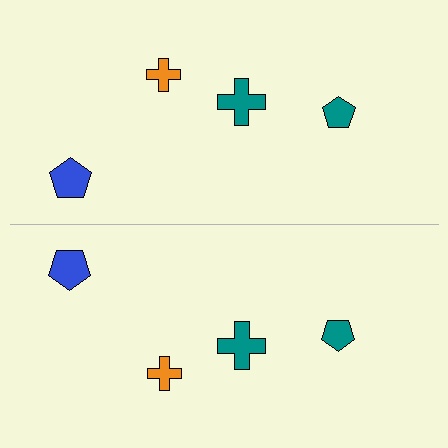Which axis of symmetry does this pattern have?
The pattern has a horizontal axis of symmetry running through the center of the image.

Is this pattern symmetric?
Yes, this pattern has bilateral (reflection) symmetry.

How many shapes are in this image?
There are 8 shapes in this image.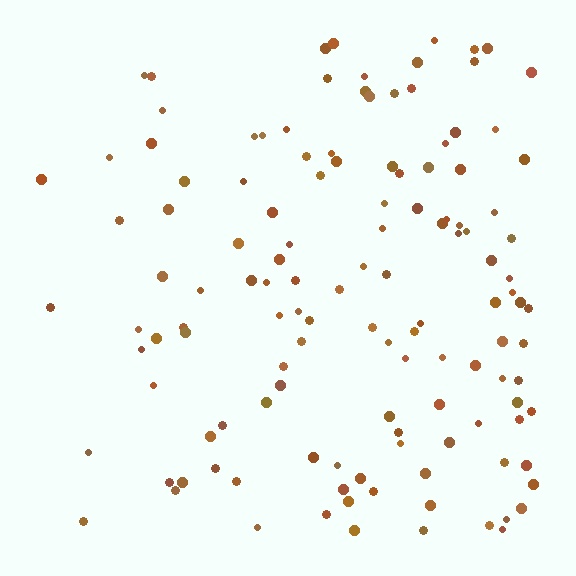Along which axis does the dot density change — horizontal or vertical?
Horizontal.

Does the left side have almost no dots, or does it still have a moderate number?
Still a moderate number, just noticeably fewer than the right.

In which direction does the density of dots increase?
From left to right, with the right side densest.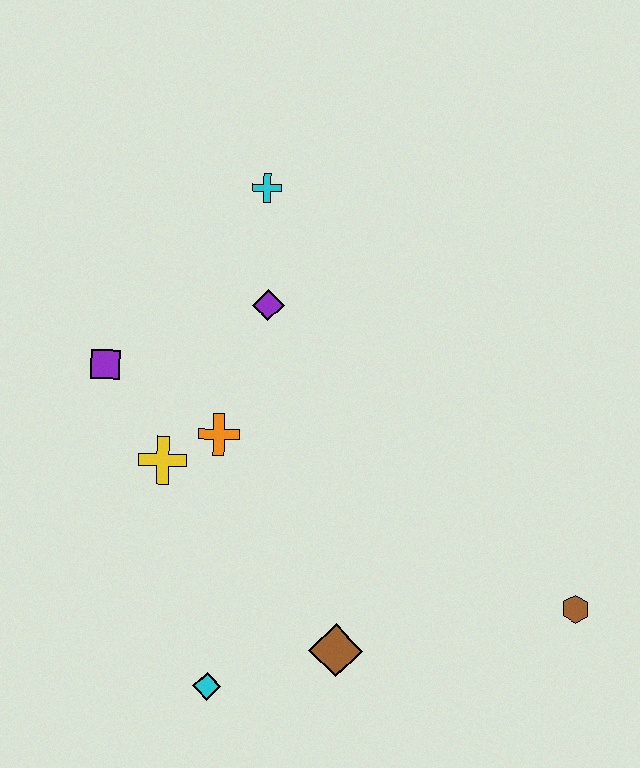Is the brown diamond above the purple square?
No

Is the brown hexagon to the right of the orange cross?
Yes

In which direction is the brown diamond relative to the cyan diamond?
The brown diamond is to the right of the cyan diamond.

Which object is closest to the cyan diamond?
The brown diamond is closest to the cyan diamond.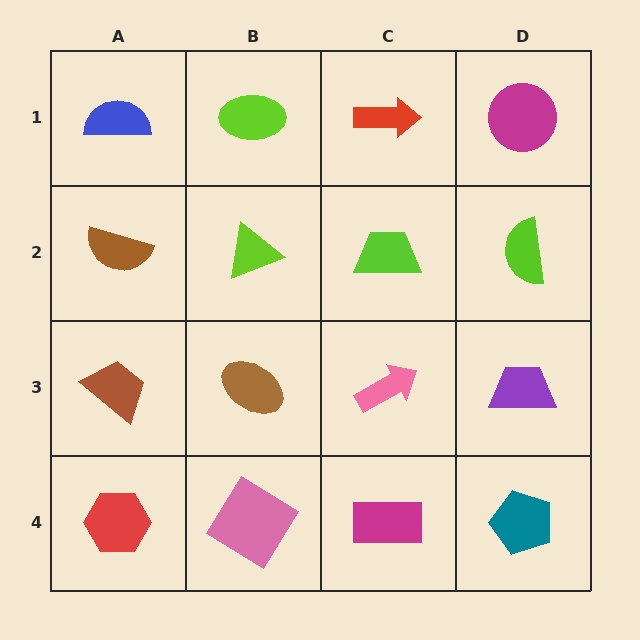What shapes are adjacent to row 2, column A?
A blue semicircle (row 1, column A), a brown trapezoid (row 3, column A), a lime triangle (row 2, column B).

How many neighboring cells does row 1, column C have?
3.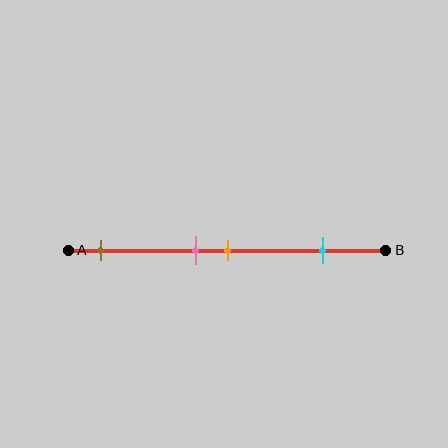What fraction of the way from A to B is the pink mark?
The pink mark is approximately 40% (0.4) of the way from A to B.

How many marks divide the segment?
There are 4 marks dividing the segment.